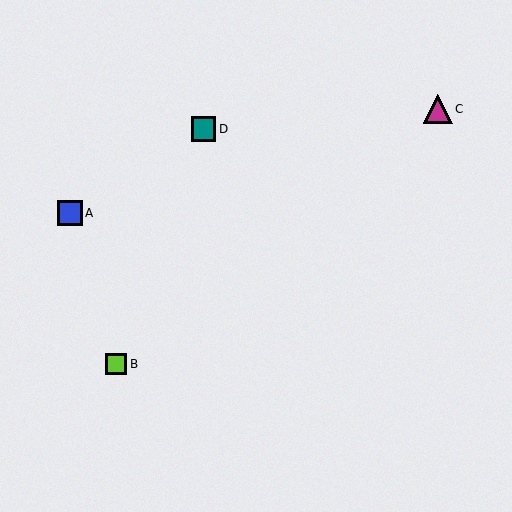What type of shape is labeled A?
Shape A is a blue square.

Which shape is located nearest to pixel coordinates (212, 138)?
The teal square (labeled D) at (204, 129) is nearest to that location.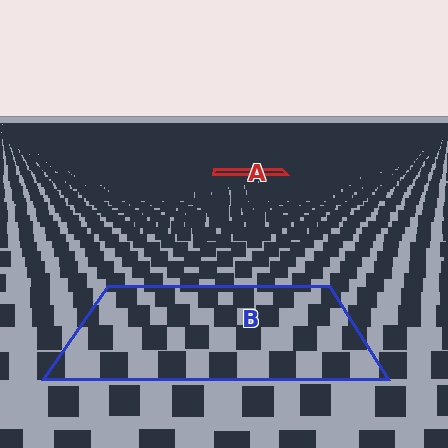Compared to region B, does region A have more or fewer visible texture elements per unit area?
Region A has more texture elements per unit area — they are packed more densely because it is farther away.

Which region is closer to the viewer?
Region B is closer. The texture elements there are larger and more spread out.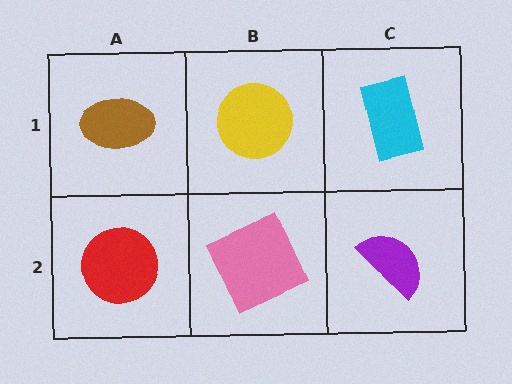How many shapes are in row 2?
3 shapes.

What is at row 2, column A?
A red circle.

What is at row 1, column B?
A yellow circle.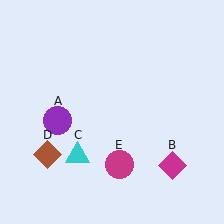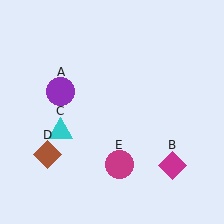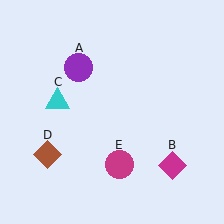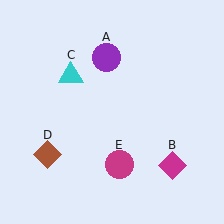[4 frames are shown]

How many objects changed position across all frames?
2 objects changed position: purple circle (object A), cyan triangle (object C).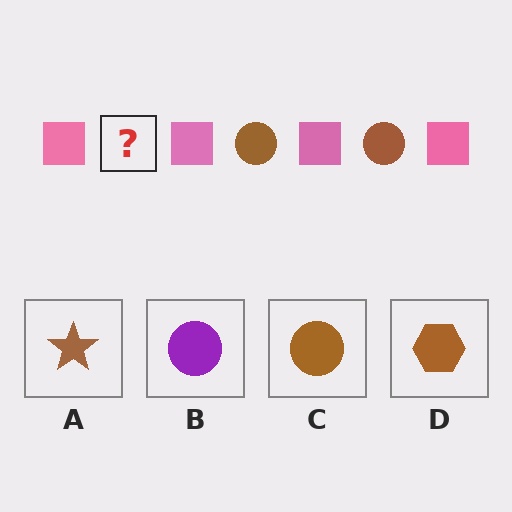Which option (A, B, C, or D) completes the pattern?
C.